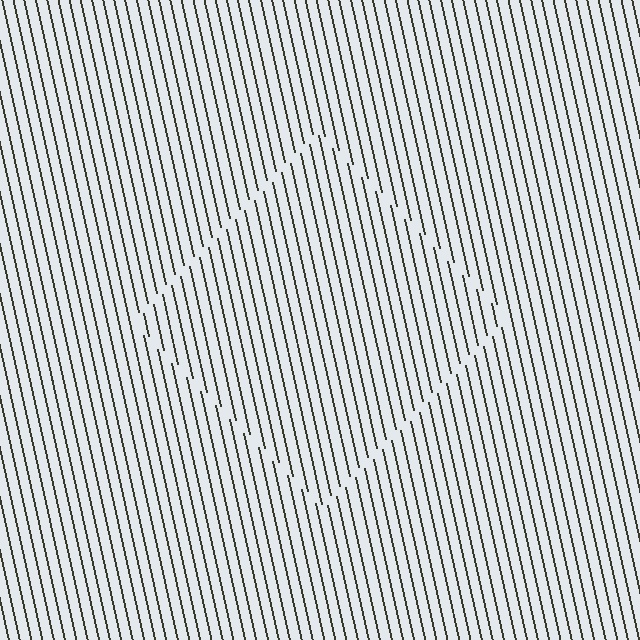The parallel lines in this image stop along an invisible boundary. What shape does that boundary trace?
An illusory square. The interior of the shape contains the same grating, shifted by half a period — the contour is defined by the phase discontinuity where line-ends from the inner and outer gratings abut.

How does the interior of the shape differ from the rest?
The interior of the shape contains the same grating, shifted by half a period — the contour is defined by the phase discontinuity where line-ends from the inner and outer gratings abut.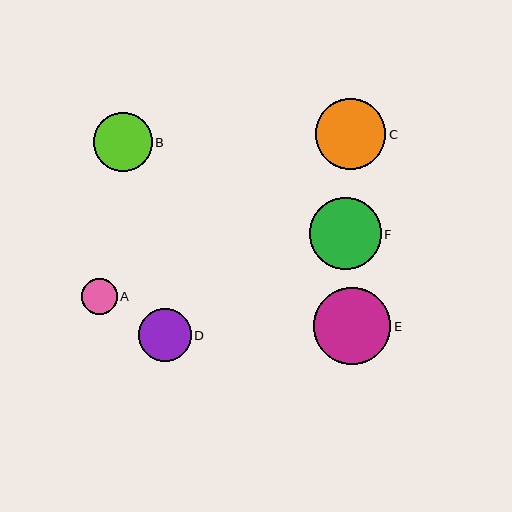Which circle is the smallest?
Circle A is the smallest with a size of approximately 36 pixels.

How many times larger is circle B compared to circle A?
Circle B is approximately 1.6 times the size of circle A.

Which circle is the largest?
Circle E is the largest with a size of approximately 77 pixels.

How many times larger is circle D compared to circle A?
Circle D is approximately 1.5 times the size of circle A.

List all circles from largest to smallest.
From largest to smallest: E, F, C, B, D, A.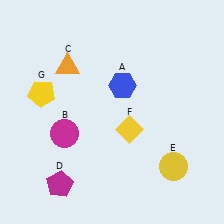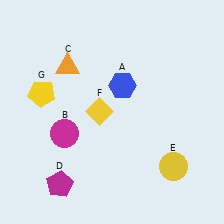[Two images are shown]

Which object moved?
The yellow diamond (F) moved left.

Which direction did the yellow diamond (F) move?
The yellow diamond (F) moved left.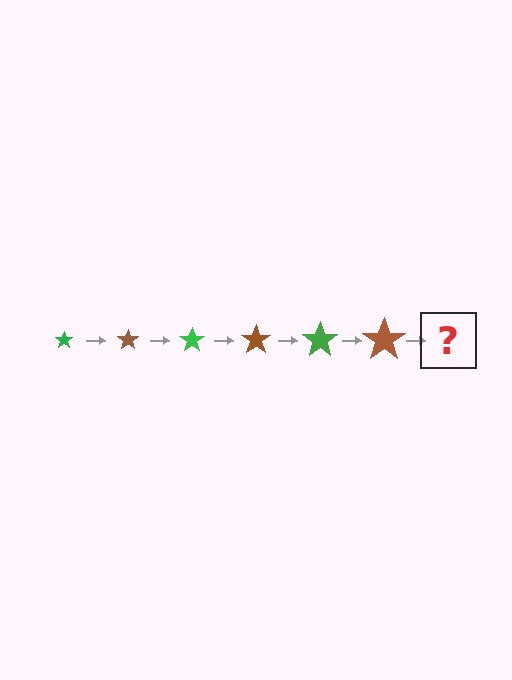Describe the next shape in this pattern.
It should be a green star, larger than the previous one.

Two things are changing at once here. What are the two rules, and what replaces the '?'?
The two rules are that the star grows larger each step and the color cycles through green and brown. The '?' should be a green star, larger than the previous one.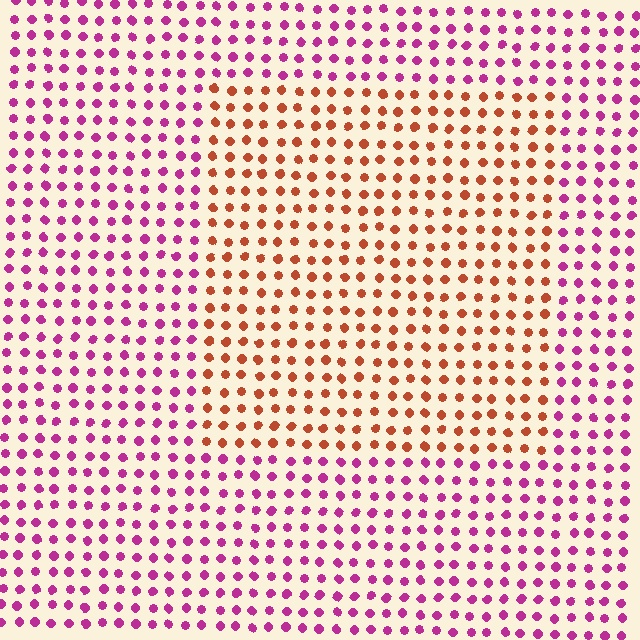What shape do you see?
I see a rectangle.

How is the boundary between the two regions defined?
The boundary is defined purely by a slight shift in hue (about 56 degrees). Spacing, size, and orientation are identical on both sides.